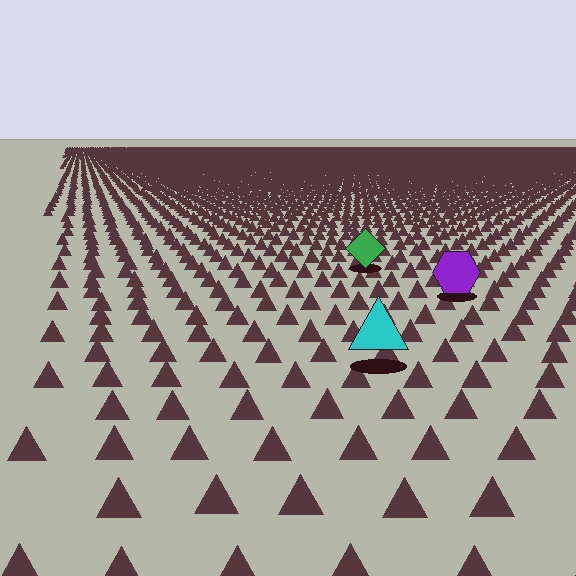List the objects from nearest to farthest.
From nearest to farthest: the cyan triangle, the purple hexagon, the green diamond.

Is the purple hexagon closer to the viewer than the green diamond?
Yes. The purple hexagon is closer — you can tell from the texture gradient: the ground texture is coarser near it.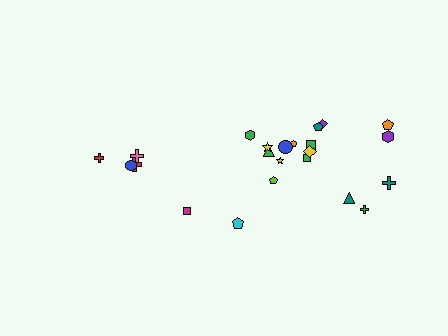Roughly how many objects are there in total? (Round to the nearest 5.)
Roughly 25 objects in total.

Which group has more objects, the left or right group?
The right group.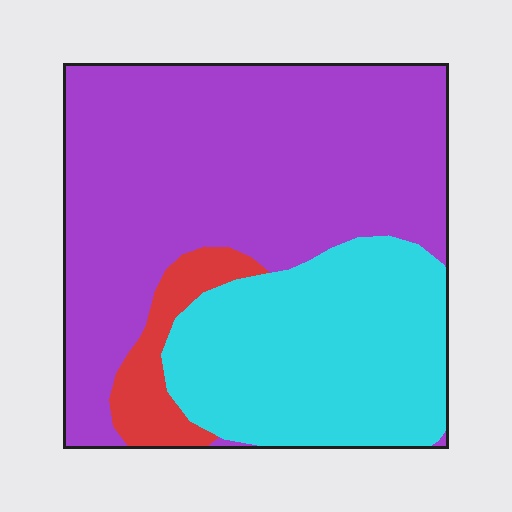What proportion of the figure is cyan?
Cyan covers 33% of the figure.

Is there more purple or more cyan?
Purple.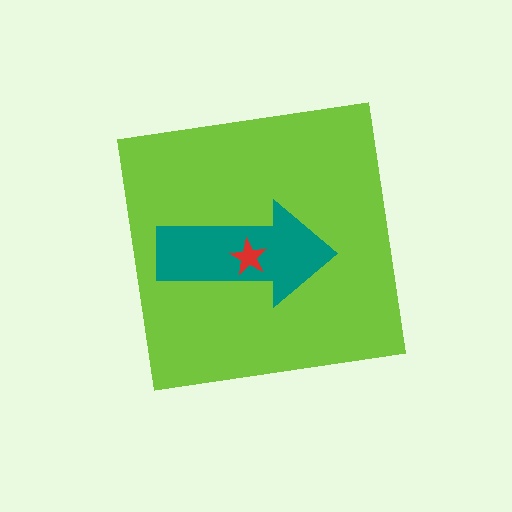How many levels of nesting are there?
3.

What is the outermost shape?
The lime square.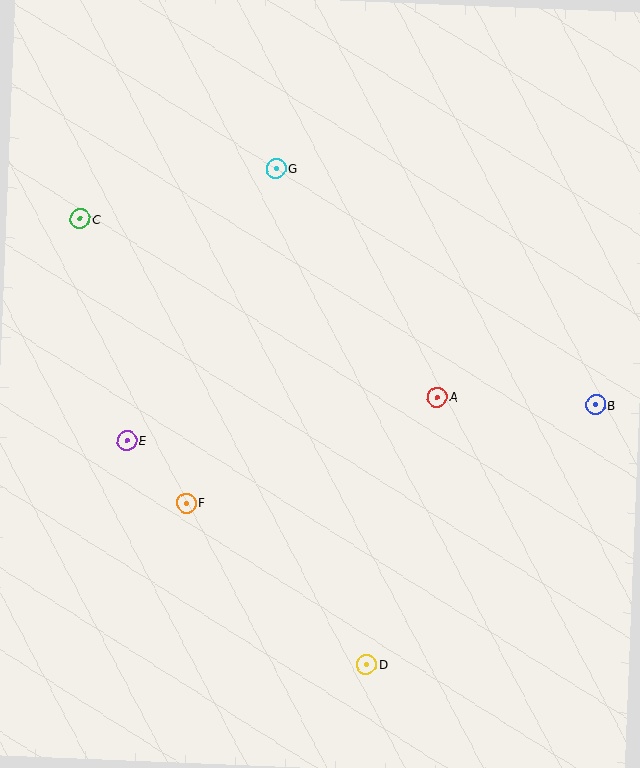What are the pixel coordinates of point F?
Point F is at (186, 503).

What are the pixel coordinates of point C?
Point C is at (80, 219).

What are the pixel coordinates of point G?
Point G is at (276, 168).